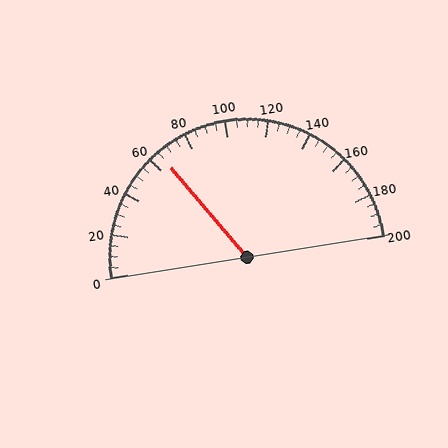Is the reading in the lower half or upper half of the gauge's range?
The reading is in the lower half of the range (0 to 200).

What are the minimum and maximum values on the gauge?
The gauge ranges from 0 to 200.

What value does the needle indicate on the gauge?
The needle indicates approximately 65.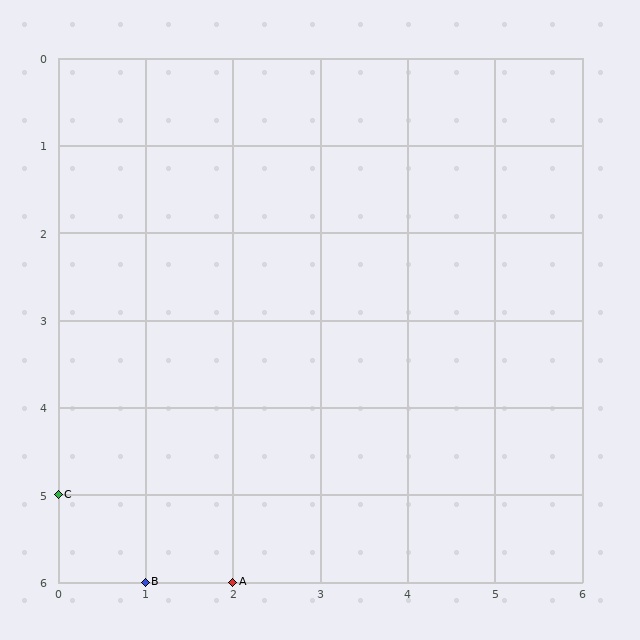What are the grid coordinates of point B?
Point B is at grid coordinates (1, 6).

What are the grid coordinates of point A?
Point A is at grid coordinates (2, 6).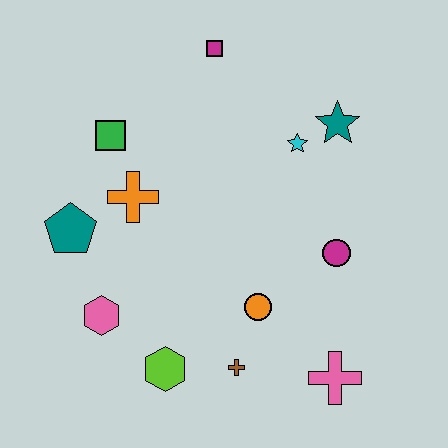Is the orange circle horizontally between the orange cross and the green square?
No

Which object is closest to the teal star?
The cyan star is closest to the teal star.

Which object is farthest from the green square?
The pink cross is farthest from the green square.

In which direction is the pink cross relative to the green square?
The pink cross is below the green square.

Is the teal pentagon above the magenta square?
No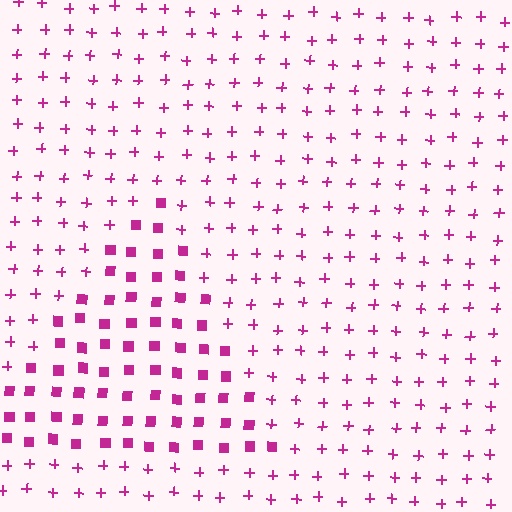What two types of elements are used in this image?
The image uses squares inside the triangle region and plus signs outside it.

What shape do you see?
I see a triangle.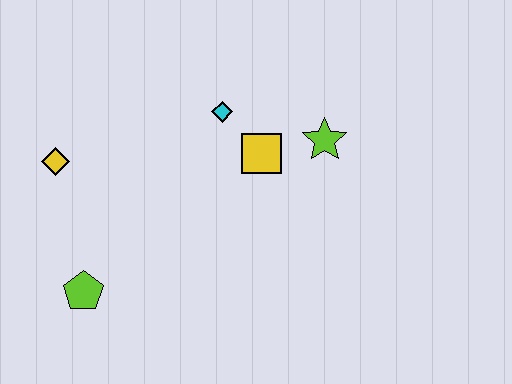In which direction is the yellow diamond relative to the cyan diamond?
The yellow diamond is to the left of the cyan diamond.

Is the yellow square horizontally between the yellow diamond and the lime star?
Yes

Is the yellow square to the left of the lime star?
Yes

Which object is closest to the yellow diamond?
The lime pentagon is closest to the yellow diamond.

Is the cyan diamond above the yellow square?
Yes